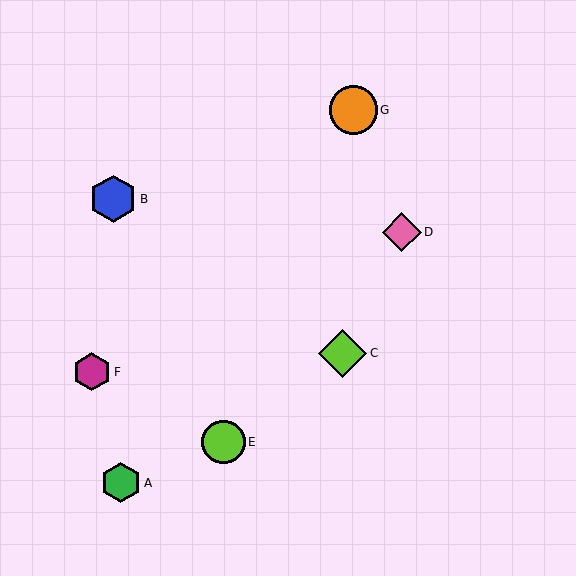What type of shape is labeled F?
Shape F is a magenta hexagon.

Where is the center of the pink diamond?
The center of the pink diamond is at (402, 232).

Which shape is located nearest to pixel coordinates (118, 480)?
The green hexagon (labeled A) at (121, 483) is nearest to that location.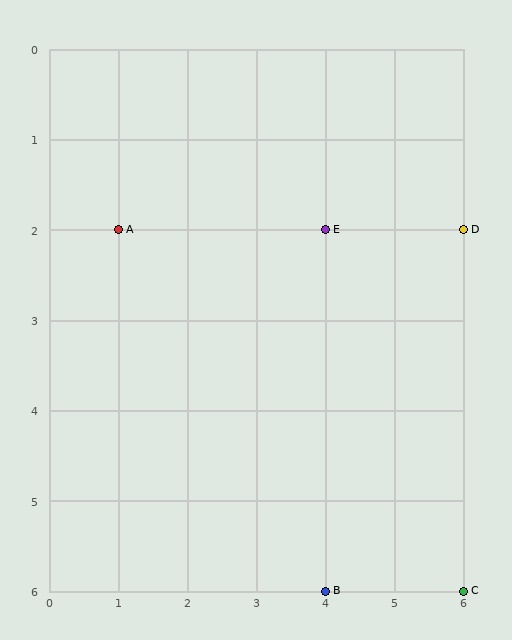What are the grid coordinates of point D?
Point D is at grid coordinates (6, 2).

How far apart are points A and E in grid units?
Points A and E are 3 columns apart.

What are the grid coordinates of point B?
Point B is at grid coordinates (4, 6).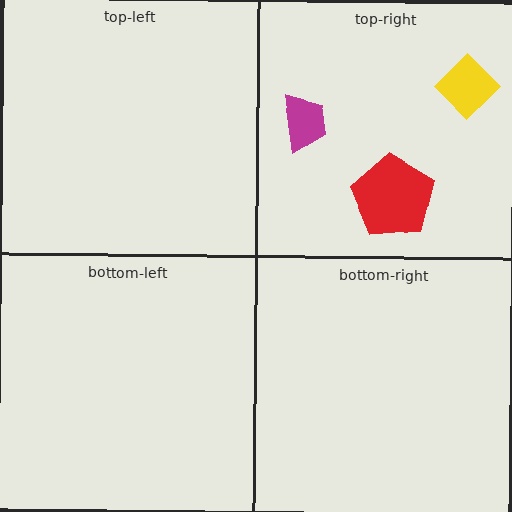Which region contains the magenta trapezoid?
The top-right region.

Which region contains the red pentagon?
The top-right region.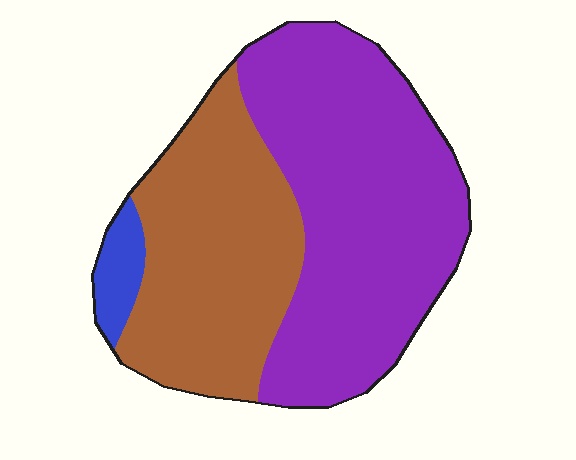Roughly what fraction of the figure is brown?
Brown covers roughly 40% of the figure.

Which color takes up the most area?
Purple, at roughly 55%.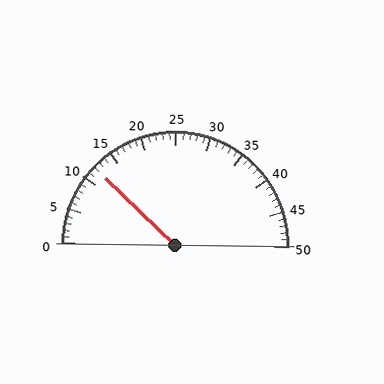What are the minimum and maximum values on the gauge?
The gauge ranges from 0 to 50.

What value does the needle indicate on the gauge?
The needle indicates approximately 12.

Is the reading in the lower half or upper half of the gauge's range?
The reading is in the lower half of the range (0 to 50).